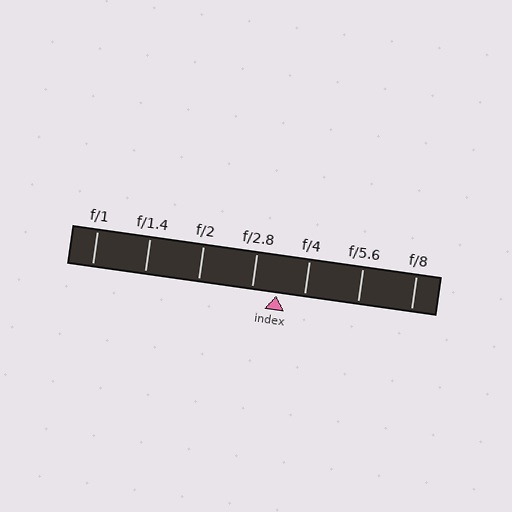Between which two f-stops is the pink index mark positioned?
The index mark is between f/2.8 and f/4.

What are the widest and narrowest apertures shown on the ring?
The widest aperture shown is f/1 and the narrowest is f/8.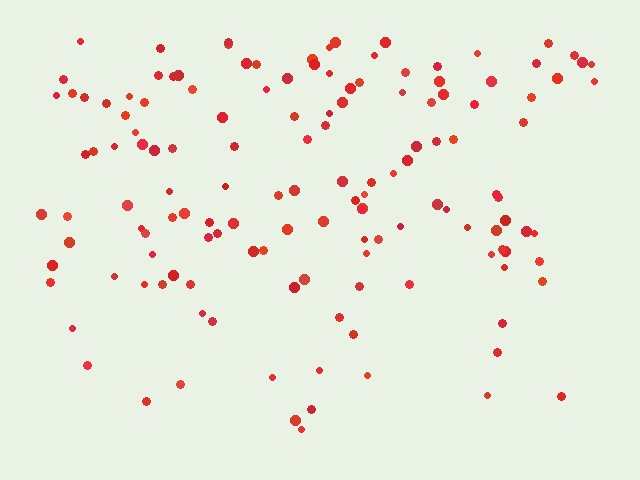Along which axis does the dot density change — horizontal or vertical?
Vertical.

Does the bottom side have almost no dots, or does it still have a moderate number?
Still a moderate number, just noticeably fewer than the top.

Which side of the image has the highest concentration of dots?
The top.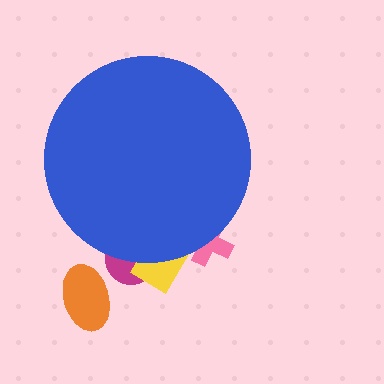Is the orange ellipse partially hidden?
No, the orange ellipse is fully visible.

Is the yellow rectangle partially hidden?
Yes, the yellow rectangle is partially hidden behind the blue circle.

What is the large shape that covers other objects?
A blue circle.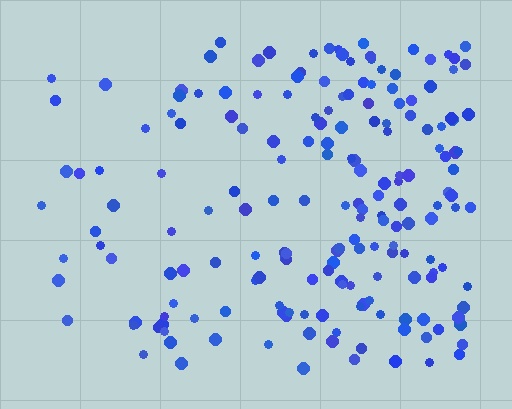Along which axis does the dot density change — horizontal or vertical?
Horizontal.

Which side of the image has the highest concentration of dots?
The right.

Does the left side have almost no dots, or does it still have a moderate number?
Still a moderate number, just noticeably fewer than the right.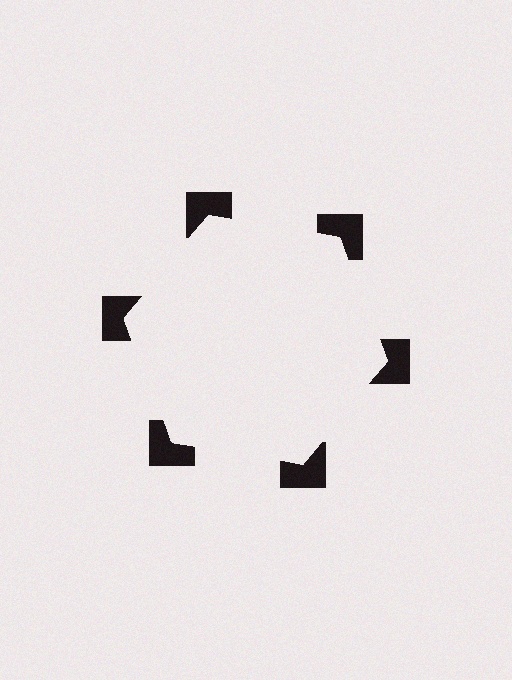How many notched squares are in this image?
There are 6 — one at each vertex of the illusory hexagon.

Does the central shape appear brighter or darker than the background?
It typically appears slightly brighter than the background, even though no actual brightness change is drawn.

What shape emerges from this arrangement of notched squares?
An illusory hexagon — its edges are inferred from the aligned wedge cuts in the notched squares, not physically drawn.